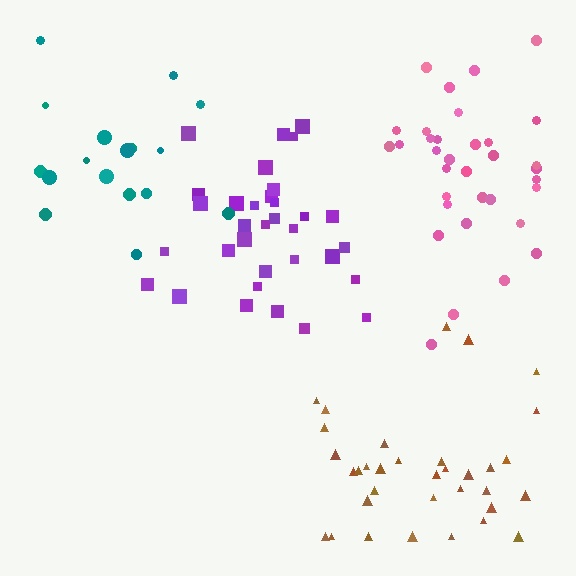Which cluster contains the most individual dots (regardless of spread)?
Brown (35).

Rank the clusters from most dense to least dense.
purple, brown, pink, teal.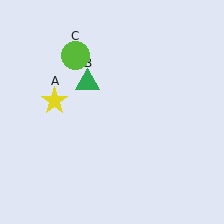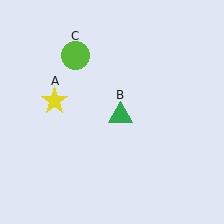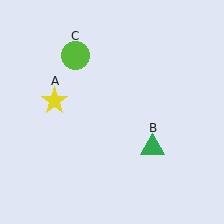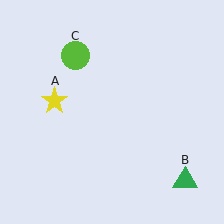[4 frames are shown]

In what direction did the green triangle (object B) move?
The green triangle (object B) moved down and to the right.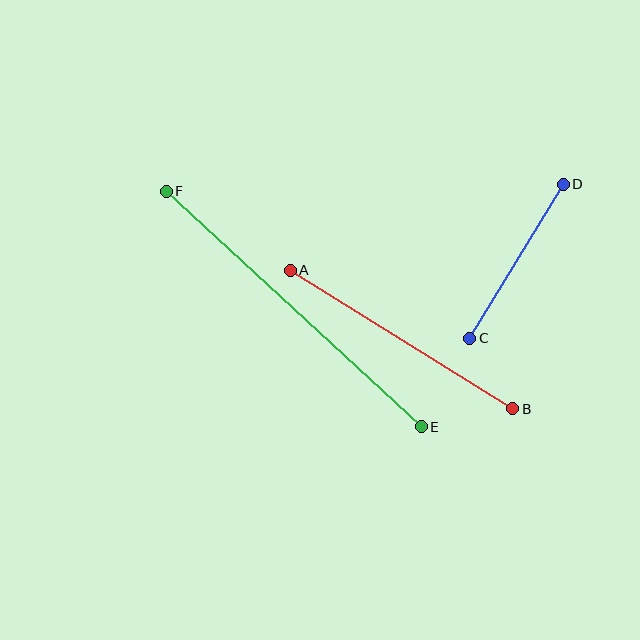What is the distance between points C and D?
The distance is approximately 180 pixels.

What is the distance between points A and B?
The distance is approximately 262 pixels.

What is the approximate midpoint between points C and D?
The midpoint is at approximately (516, 261) pixels.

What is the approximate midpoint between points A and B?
The midpoint is at approximately (402, 339) pixels.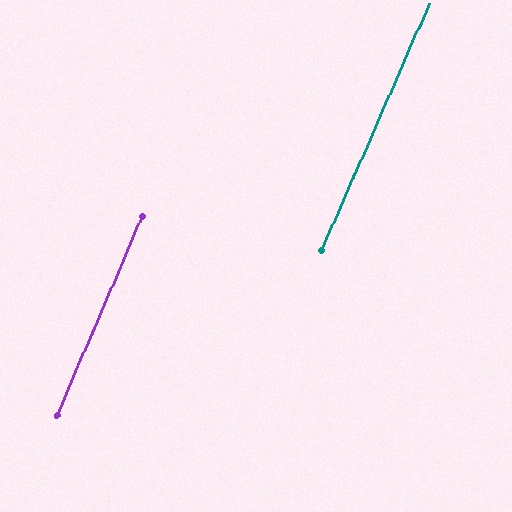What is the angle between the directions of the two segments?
Approximately 0 degrees.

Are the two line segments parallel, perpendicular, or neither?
Parallel — their directions differ by only 0.4°.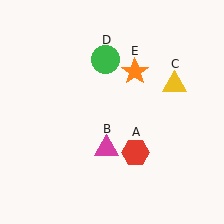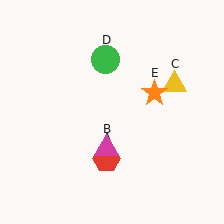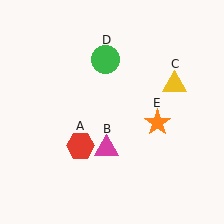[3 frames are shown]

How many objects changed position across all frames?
2 objects changed position: red hexagon (object A), orange star (object E).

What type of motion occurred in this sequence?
The red hexagon (object A), orange star (object E) rotated clockwise around the center of the scene.